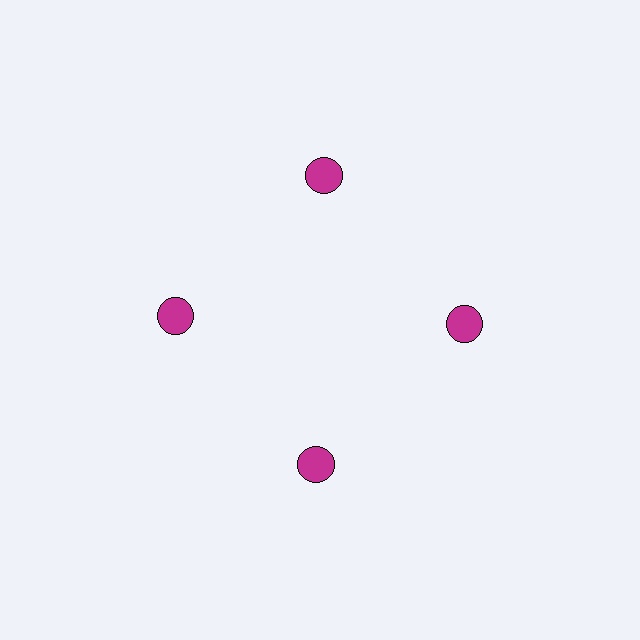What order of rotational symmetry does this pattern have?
This pattern has 4-fold rotational symmetry.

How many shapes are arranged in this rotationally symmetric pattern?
There are 4 shapes, arranged in 4 groups of 1.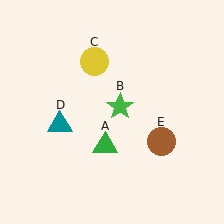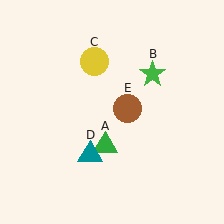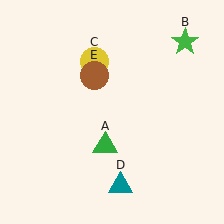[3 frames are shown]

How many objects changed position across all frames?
3 objects changed position: green star (object B), teal triangle (object D), brown circle (object E).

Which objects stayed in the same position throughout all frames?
Green triangle (object A) and yellow circle (object C) remained stationary.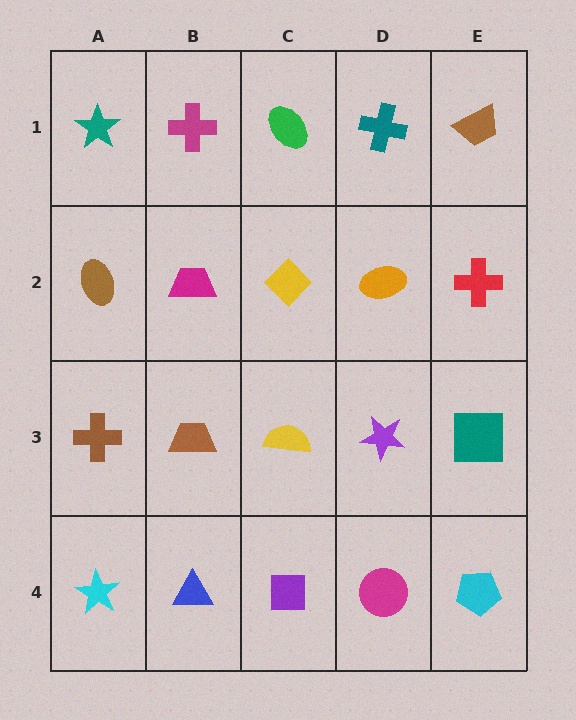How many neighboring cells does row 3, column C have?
4.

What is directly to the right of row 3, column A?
A brown trapezoid.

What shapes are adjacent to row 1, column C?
A yellow diamond (row 2, column C), a magenta cross (row 1, column B), a teal cross (row 1, column D).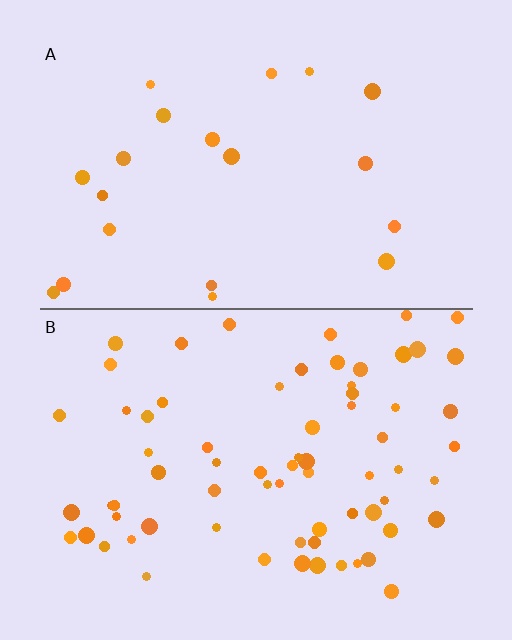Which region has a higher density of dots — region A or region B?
B (the bottom).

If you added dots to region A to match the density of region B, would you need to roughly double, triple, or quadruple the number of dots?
Approximately triple.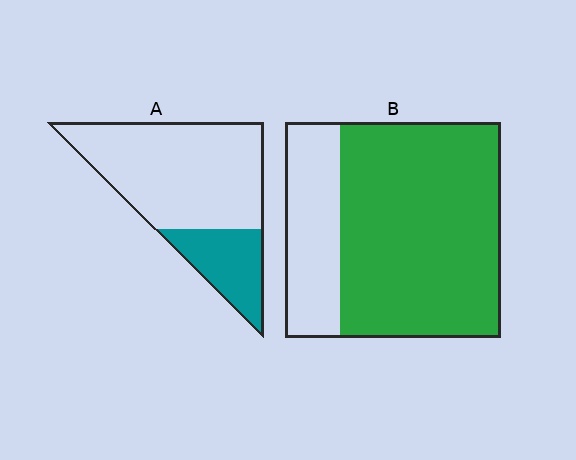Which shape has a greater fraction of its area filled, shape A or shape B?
Shape B.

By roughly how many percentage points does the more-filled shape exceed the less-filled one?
By roughly 50 percentage points (B over A).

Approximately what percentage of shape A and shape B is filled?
A is approximately 25% and B is approximately 75%.